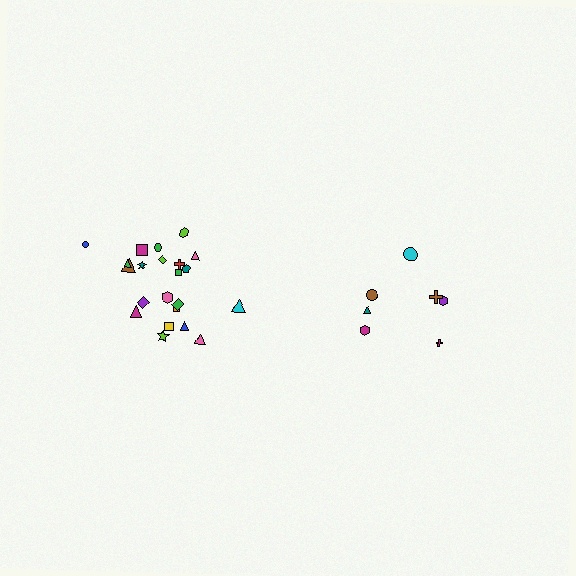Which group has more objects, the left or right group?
The left group.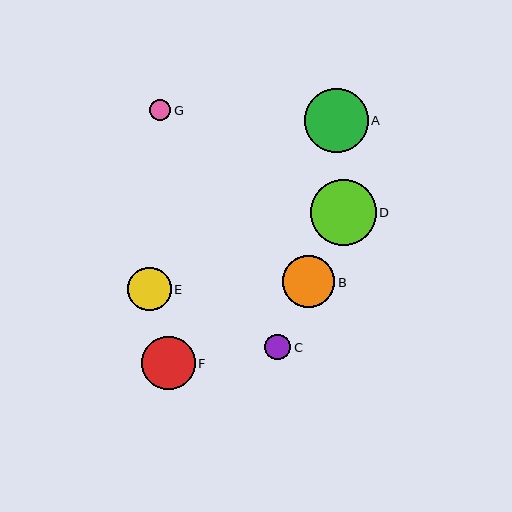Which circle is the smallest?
Circle G is the smallest with a size of approximately 21 pixels.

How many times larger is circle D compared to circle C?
Circle D is approximately 2.6 times the size of circle C.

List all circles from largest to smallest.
From largest to smallest: D, A, F, B, E, C, G.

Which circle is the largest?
Circle D is the largest with a size of approximately 66 pixels.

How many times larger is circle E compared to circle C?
Circle E is approximately 1.7 times the size of circle C.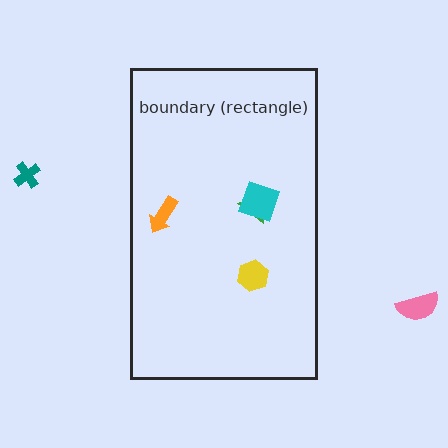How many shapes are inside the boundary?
4 inside, 2 outside.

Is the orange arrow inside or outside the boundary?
Inside.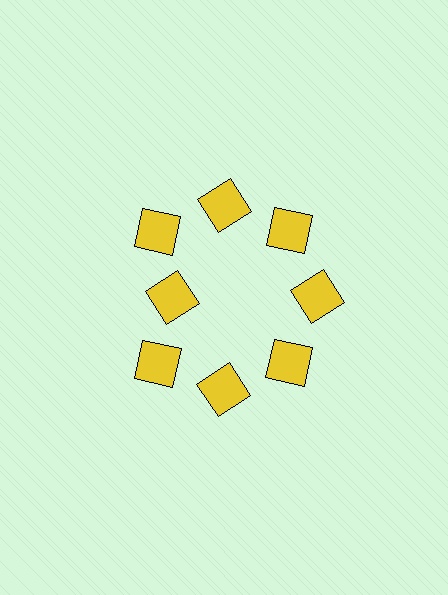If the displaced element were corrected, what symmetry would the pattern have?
It would have 8-fold rotational symmetry — the pattern would map onto itself every 45 degrees.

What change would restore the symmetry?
The symmetry would be restored by moving it outward, back onto the ring so that all 8 squares sit at equal angles and equal distance from the center.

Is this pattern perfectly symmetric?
No. The 8 yellow squares are arranged in a ring, but one element near the 9 o'clock position is pulled inward toward the center, breaking the 8-fold rotational symmetry.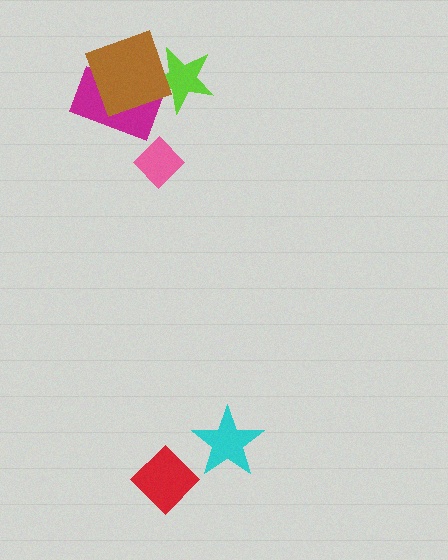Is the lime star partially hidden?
Yes, it is partially covered by another shape.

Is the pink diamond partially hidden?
No, no other shape covers it.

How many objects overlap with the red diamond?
0 objects overlap with the red diamond.